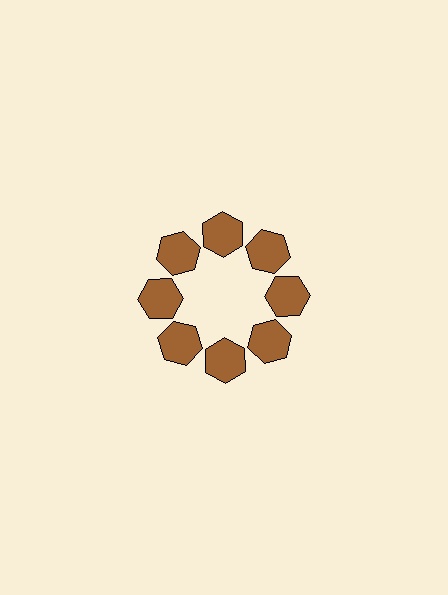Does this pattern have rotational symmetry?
Yes, this pattern has 8-fold rotational symmetry. It looks the same after rotating 45 degrees around the center.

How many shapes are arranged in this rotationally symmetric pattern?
There are 8 shapes, arranged in 8 groups of 1.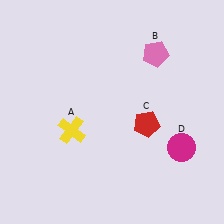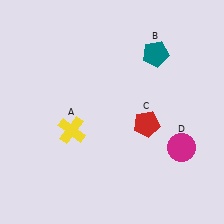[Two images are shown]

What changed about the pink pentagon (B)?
In Image 1, B is pink. In Image 2, it changed to teal.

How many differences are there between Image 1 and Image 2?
There is 1 difference between the two images.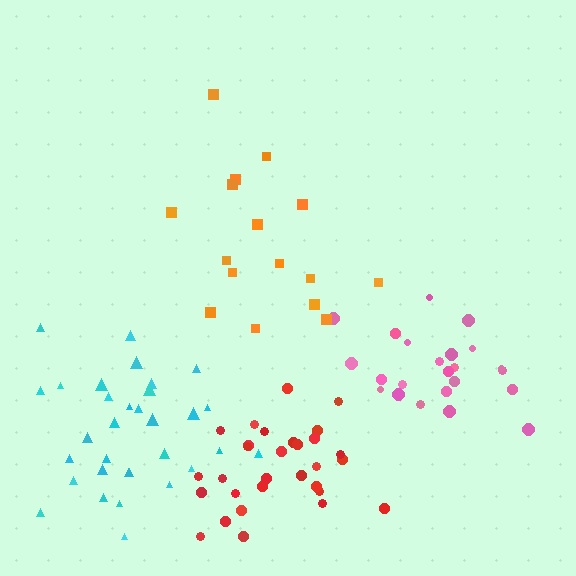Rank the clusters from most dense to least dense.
red, cyan, pink, orange.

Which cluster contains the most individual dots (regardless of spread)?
Cyan (32).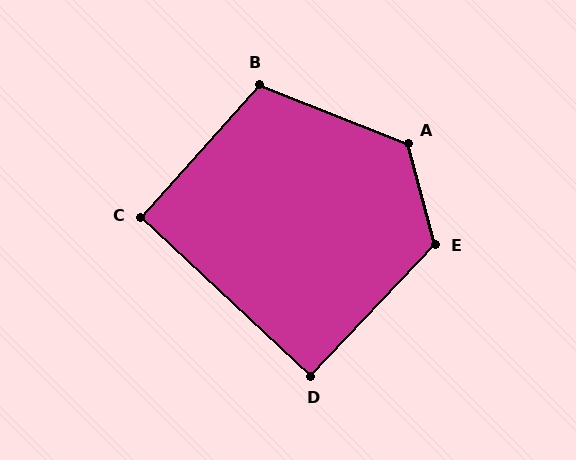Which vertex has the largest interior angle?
A, at approximately 127 degrees.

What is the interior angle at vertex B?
Approximately 110 degrees (obtuse).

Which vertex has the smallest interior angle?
D, at approximately 90 degrees.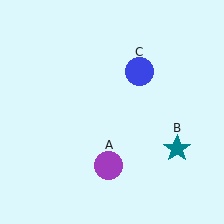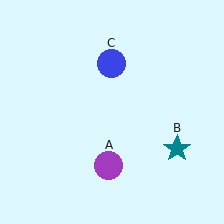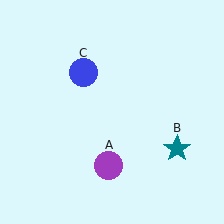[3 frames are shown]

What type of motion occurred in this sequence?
The blue circle (object C) rotated counterclockwise around the center of the scene.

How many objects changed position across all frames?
1 object changed position: blue circle (object C).